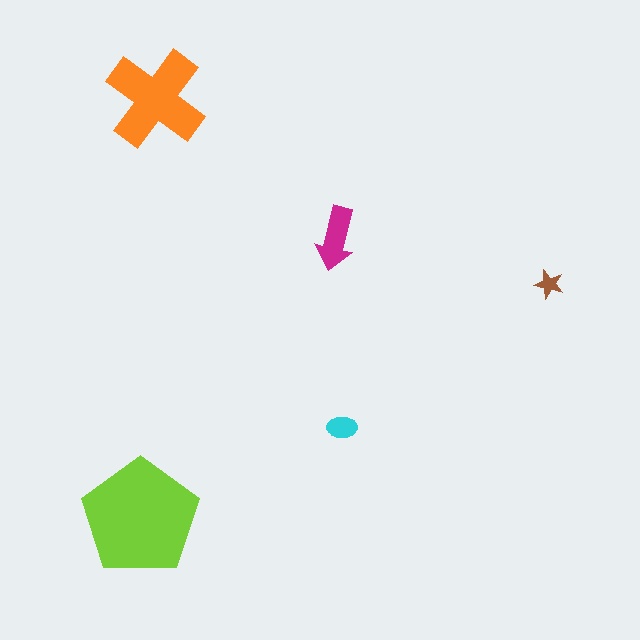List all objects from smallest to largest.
The brown star, the cyan ellipse, the magenta arrow, the orange cross, the lime pentagon.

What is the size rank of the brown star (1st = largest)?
5th.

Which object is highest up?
The orange cross is topmost.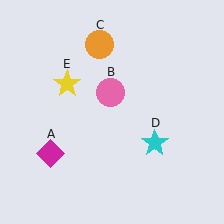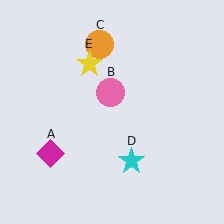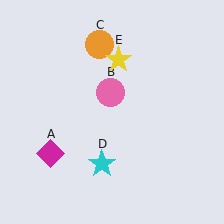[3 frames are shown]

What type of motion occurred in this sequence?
The cyan star (object D), yellow star (object E) rotated clockwise around the center of the scene.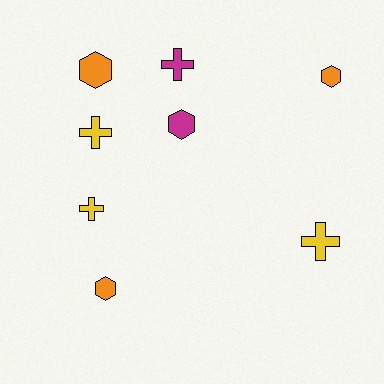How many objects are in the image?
There are 8 objects.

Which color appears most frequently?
Orange, with 3 objects.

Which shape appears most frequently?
Hexagon, with 4 objects.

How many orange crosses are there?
There are no orange crosses.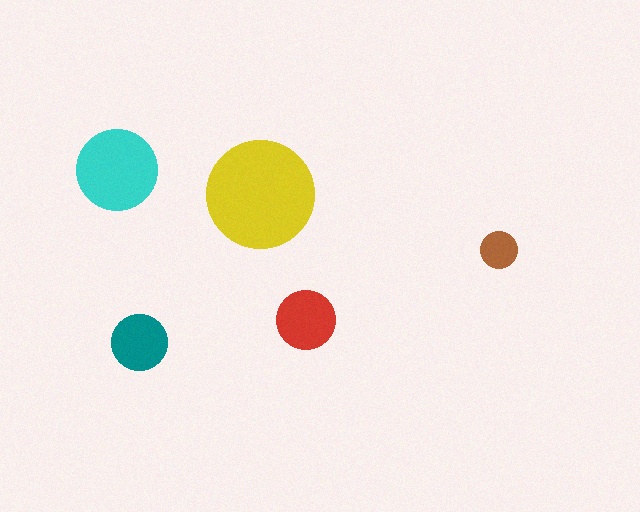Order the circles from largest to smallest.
the yellow one, the cyan one, the red one, the teal one, the brown one.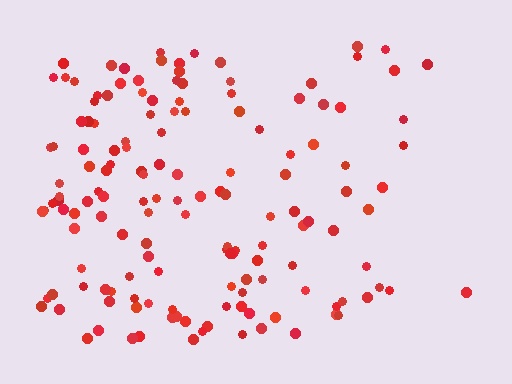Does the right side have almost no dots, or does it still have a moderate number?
Still a moderate number, just noticeably fewer than the left.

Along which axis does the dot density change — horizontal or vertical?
Horizontal.